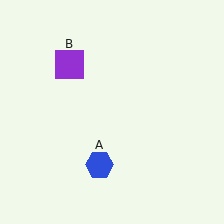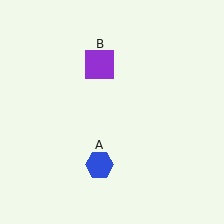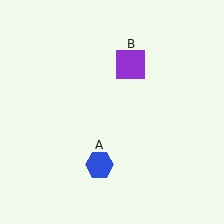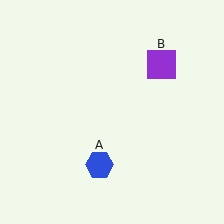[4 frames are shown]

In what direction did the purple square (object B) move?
The purple square (object B) moved right.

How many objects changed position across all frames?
1 object changed position: purple square (object B).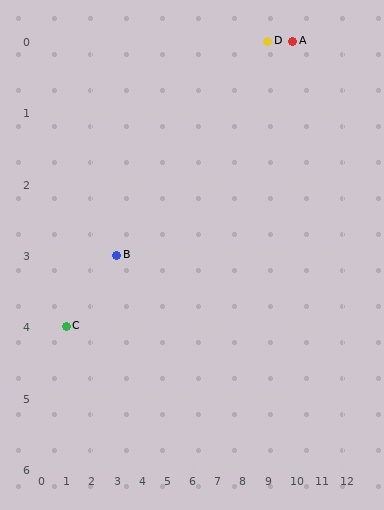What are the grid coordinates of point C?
Point C is at grid coordinates (1, 4).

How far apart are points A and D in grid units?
Points A and D are 1 column apart.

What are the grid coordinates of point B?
Point B is at grid coordinates (3, 3).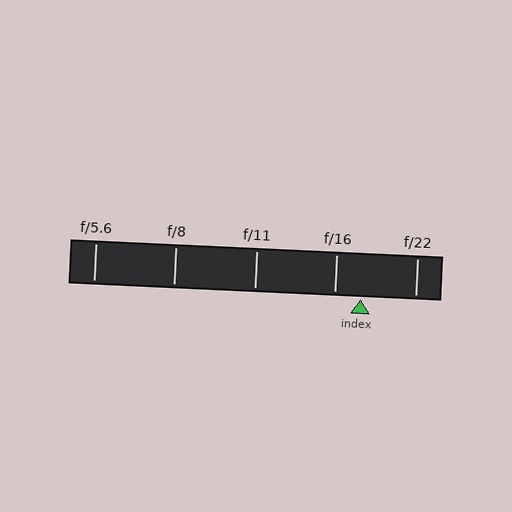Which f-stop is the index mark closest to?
The index mark is closest to f/16.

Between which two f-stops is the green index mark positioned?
The index mark is between f/16 and f/22.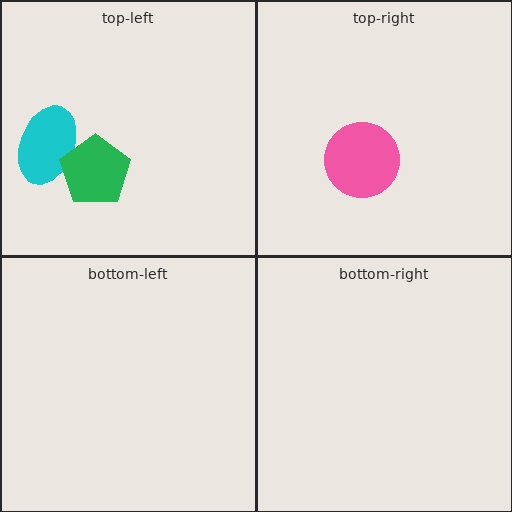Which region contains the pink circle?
The top-right region.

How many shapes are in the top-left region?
2.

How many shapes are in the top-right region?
1.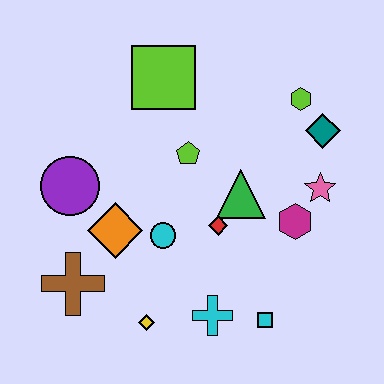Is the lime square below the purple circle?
No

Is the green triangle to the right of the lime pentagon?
Yes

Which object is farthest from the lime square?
The cyan square is farthest from the lime square.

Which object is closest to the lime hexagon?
The teal diamond is closest to the lime hexagon.